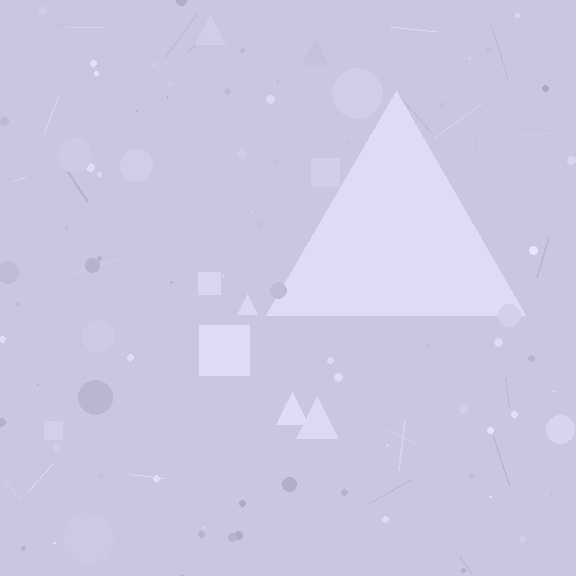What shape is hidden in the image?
A triangle is hidden in the image.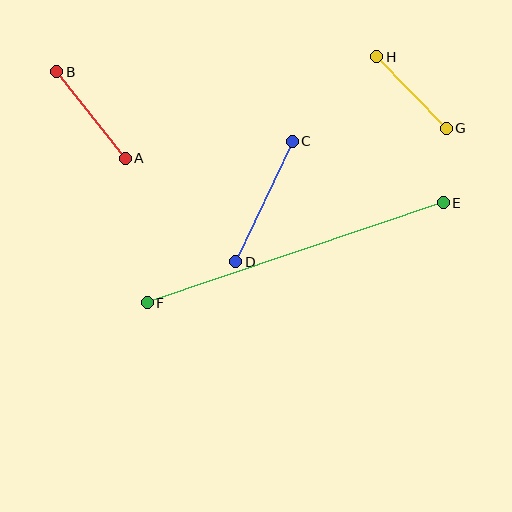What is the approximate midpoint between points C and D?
The midpoint is at approximately (264, 202) pixels.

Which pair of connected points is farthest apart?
Points E and F are farthest apart.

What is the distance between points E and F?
The distance is approximately 313 pixels.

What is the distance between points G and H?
The distance is approximately 100 pixels.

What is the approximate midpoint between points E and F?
The midpoint is at approximately (295, 253) pixels.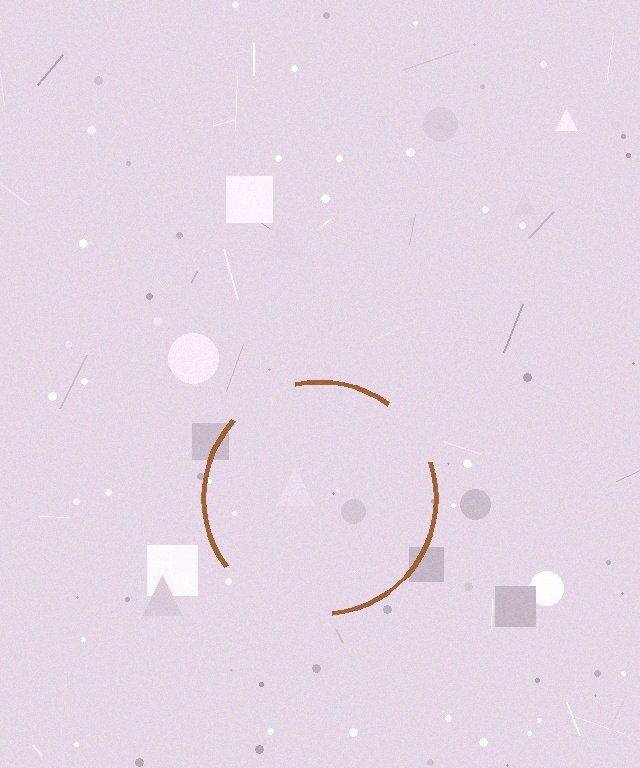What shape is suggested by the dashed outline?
The dashed outline suggests a circle.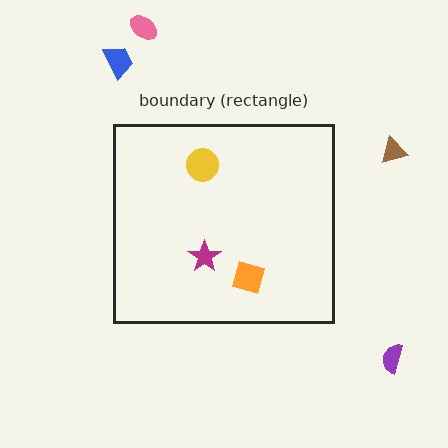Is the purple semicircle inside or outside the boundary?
Outside.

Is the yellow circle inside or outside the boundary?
Inside.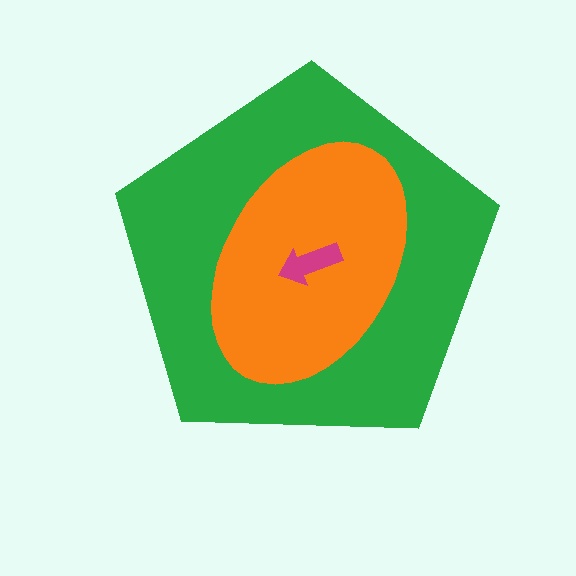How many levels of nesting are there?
3.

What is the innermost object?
The magenta arrow.